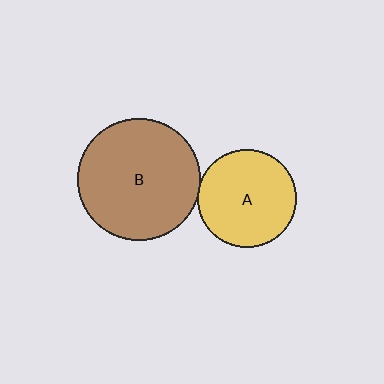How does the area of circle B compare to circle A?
Approximately 1.6 times.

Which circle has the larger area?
Circle B (brown).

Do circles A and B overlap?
Yes.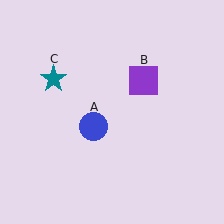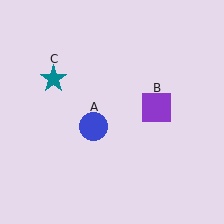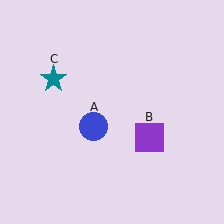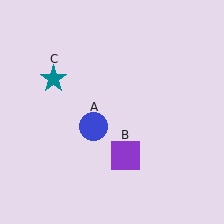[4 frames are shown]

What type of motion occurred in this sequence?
The purple square (object B) rotated clockwise around the center of the scene.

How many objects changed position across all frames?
1 object changed position: purple square (object B).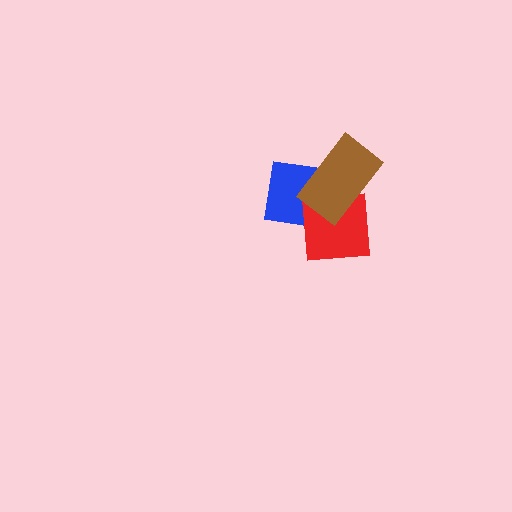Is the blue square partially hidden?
Yes, it is partially covered by another shape.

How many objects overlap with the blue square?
2 objects overlap with the blue square.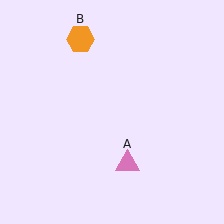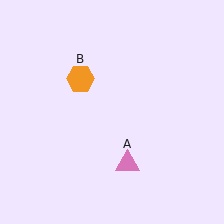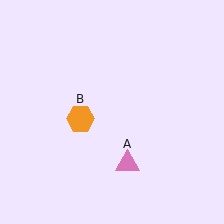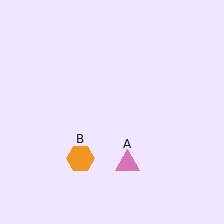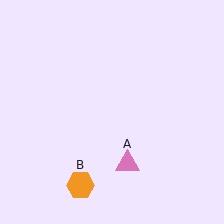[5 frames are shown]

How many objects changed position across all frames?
1 object changed position: orange hexagon (object B).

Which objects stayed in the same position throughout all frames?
Pink triangle (object A) remained stationary.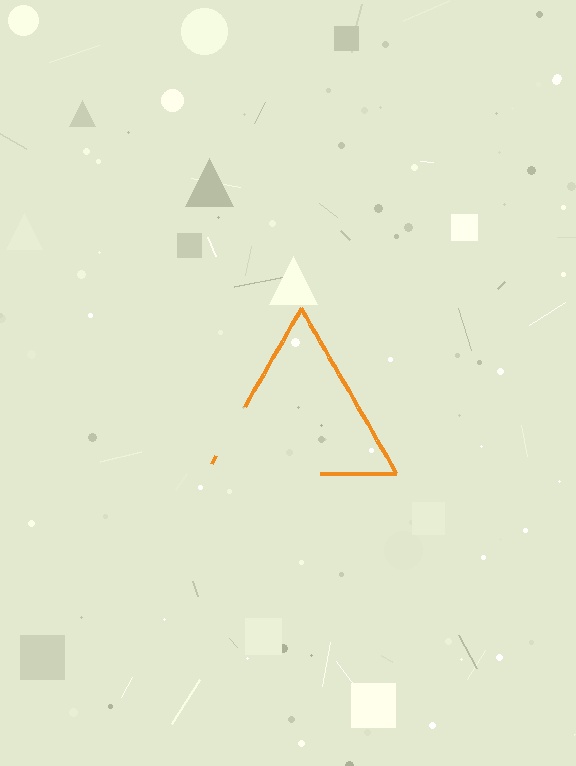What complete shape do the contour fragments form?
The contour fragments form a triangle.